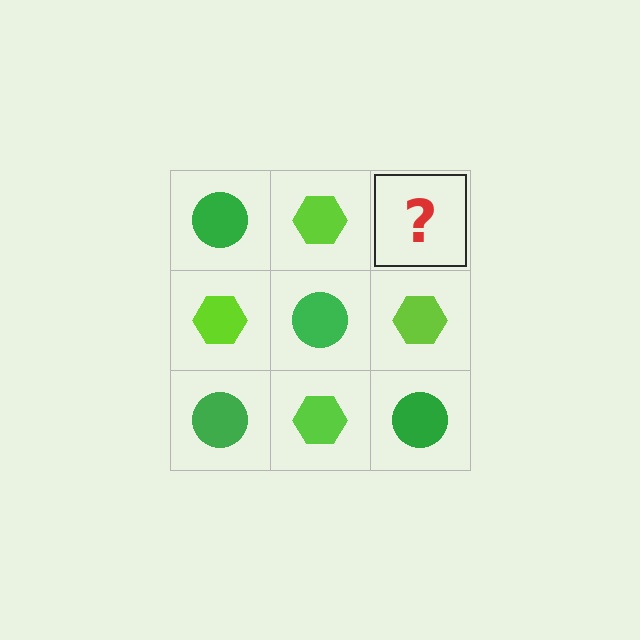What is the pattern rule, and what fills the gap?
The rule is that it alternates green circle and lime hexagon in a checkerboard pattern. The gap should be filled with a green circle.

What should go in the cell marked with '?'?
The missing cell should contain a green circle.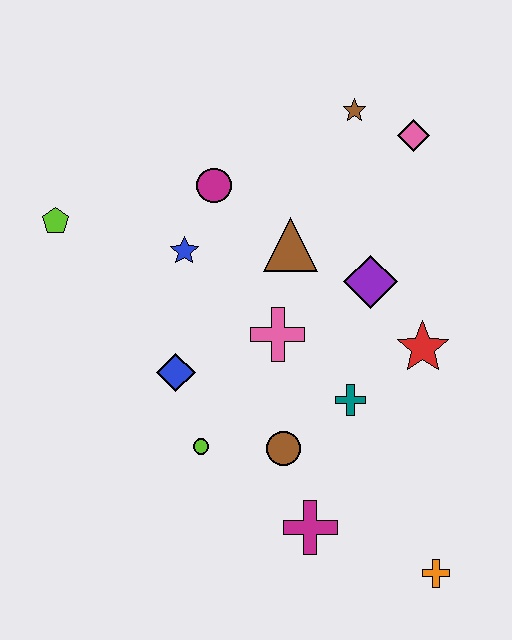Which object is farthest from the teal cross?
The lime pentagon is farthest from the teal cross.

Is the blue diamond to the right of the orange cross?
No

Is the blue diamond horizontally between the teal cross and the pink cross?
No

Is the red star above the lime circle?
Yes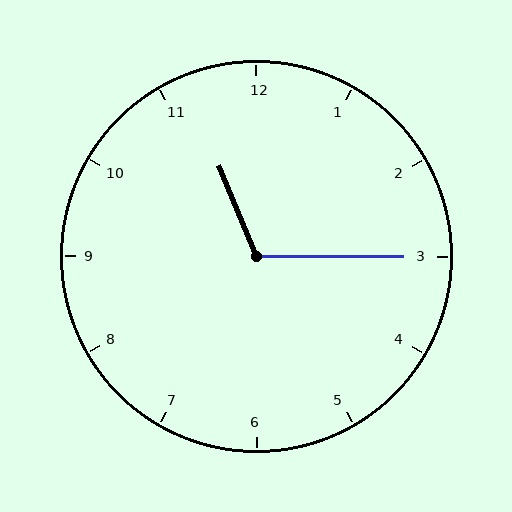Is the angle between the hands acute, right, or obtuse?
It is obtuse.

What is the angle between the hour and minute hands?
Approximately 112 degrees.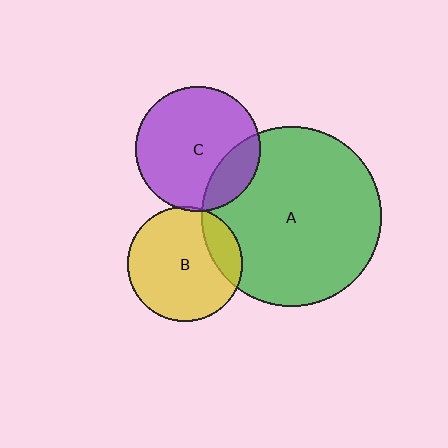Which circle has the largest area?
Circle A (green).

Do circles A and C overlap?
Yes.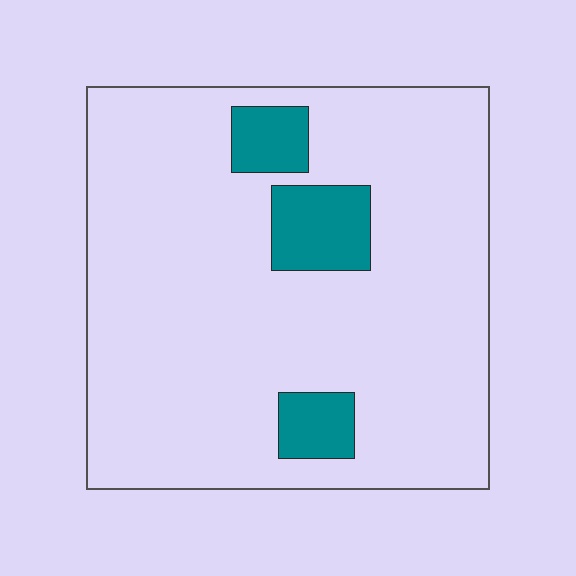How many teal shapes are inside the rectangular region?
3.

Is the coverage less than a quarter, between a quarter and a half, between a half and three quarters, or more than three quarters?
Less than a quarter.